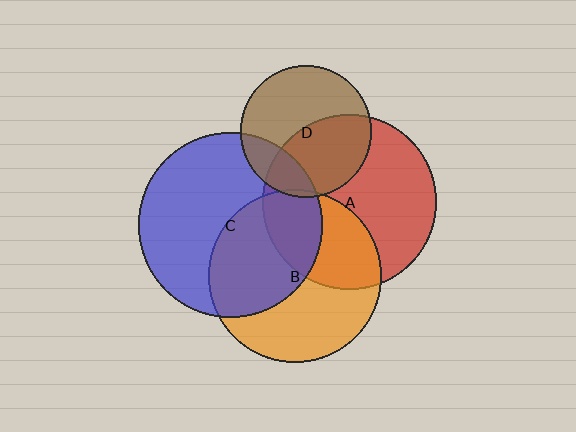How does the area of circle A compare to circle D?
Approximately 1.8 times.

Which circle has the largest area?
Circle C (blue).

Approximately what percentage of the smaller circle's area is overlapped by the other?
Approximately 35%.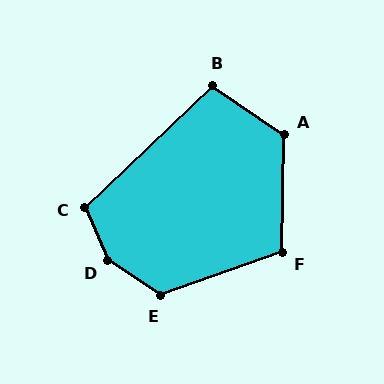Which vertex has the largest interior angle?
D, at approximately 148 degrees.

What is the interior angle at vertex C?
Approximately 110 degrees (obtuse).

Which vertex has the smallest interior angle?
B, at approximately 102 degrees.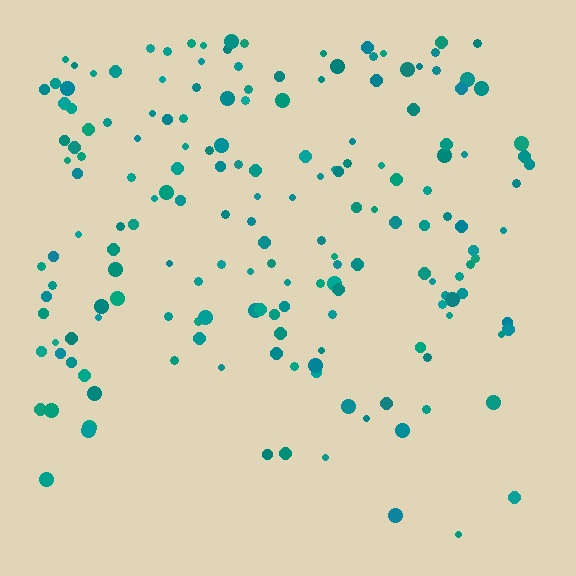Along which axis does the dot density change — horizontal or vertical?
Vertical.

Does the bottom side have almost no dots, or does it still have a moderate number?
Still a moderate number, just noticeably fewer than the top.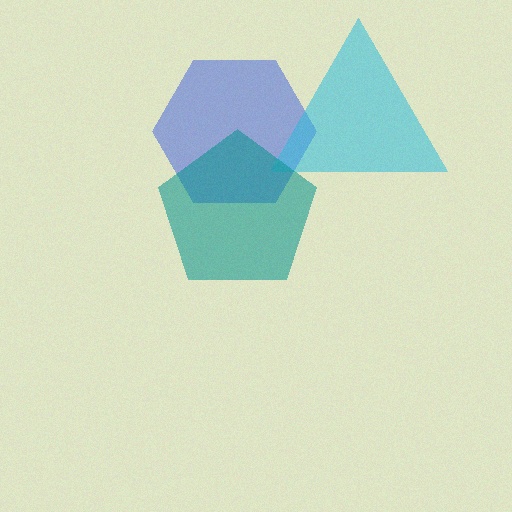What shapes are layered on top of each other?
The layered shapes are: a blue hexagon, a cyan triangle, a teal pentagon.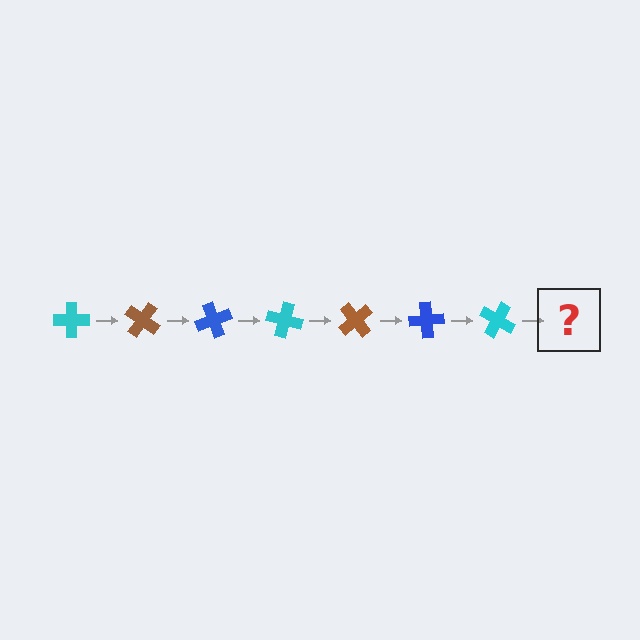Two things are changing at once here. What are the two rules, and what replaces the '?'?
The two rules are that it rotates 35 degrees each step and the color cycles through cyan, brown, and blue. The '?' should be a brown cross, rotated 245 degrees from the start.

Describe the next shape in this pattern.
It should be a brown cross, rotated 245 degrees from the start.